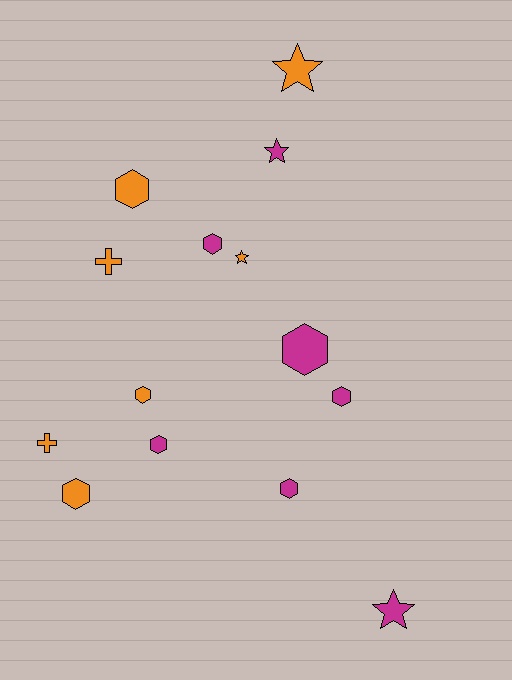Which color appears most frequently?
Magenta, with 7 objects.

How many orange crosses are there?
There are 2 orange crosses.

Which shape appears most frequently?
Hexagon, with 8 objects.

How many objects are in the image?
There are 14 objects.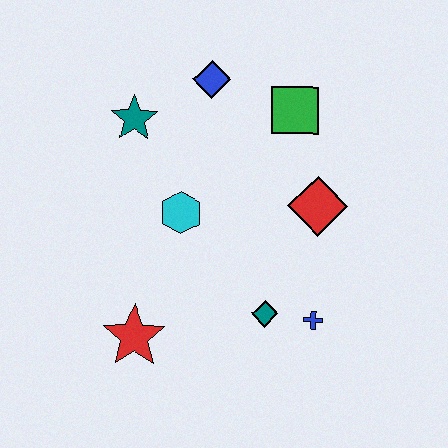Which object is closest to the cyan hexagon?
The teal star is closest to the cyan hexagon.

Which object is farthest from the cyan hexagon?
The blue cross is farthest from the cyan hexagon.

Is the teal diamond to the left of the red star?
No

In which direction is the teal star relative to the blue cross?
The teal star is above the blue cross.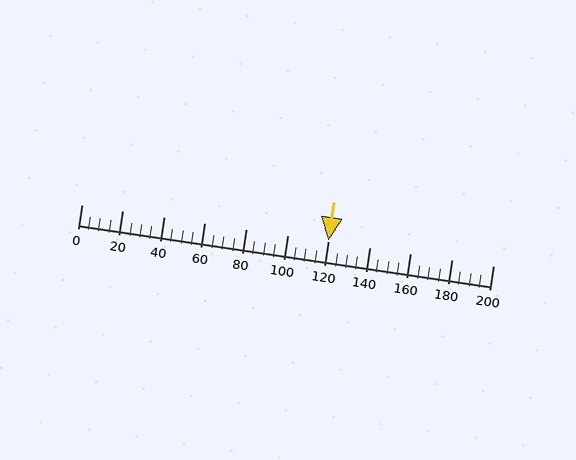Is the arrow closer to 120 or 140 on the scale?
The arrow is closer to 120.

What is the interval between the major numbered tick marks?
The major tick marks are spaced 20 units apart.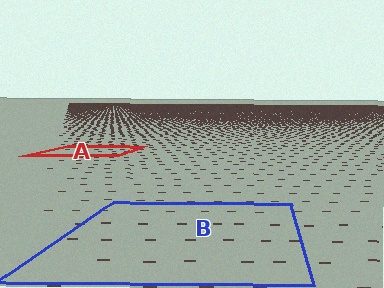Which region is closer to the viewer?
Region B is closer. The texture elements there are larger and more spread out.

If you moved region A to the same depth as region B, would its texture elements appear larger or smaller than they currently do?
They would appear larger. At a closer depth, the same texture elements are projected at a bigger on-screen size.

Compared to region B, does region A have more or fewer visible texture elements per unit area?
Region A has more texture elements per unit area — they are packed more densely because it is farther away.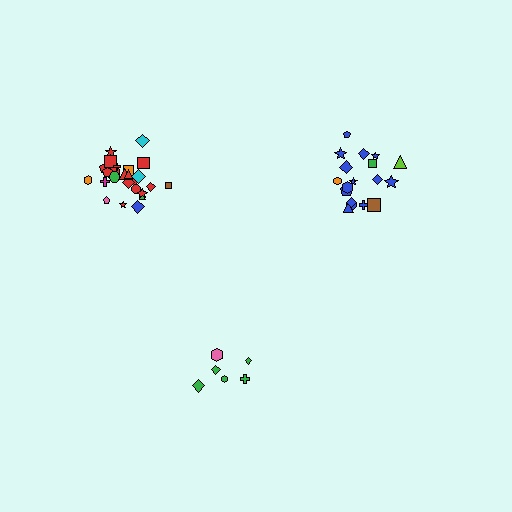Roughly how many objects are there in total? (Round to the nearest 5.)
Roughly 50 objects in total.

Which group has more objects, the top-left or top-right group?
The top-left group.